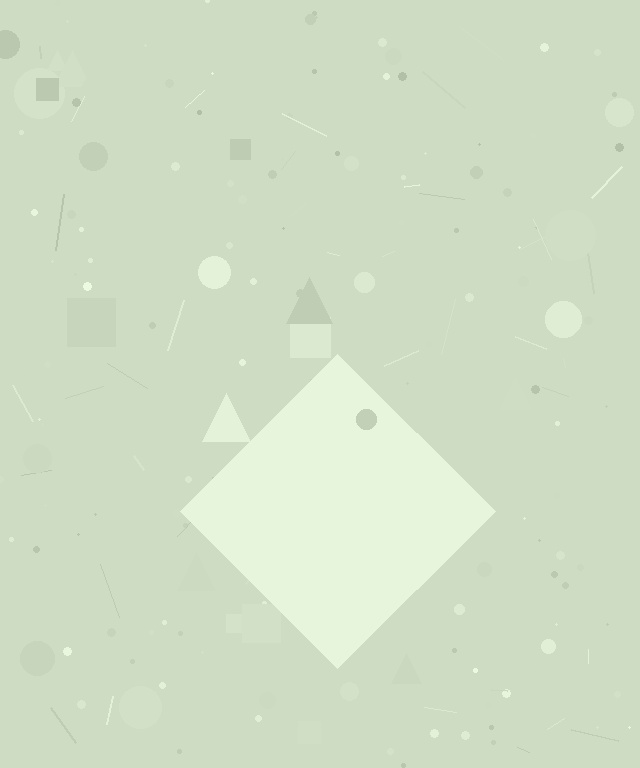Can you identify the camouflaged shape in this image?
The camouflaged shape is a diamond.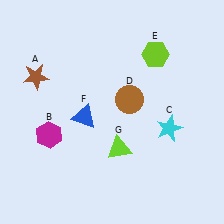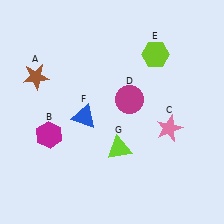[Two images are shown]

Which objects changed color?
C changed from cyan to pink. D changed from brown to magenta.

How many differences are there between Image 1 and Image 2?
There are 2 differences between the two images.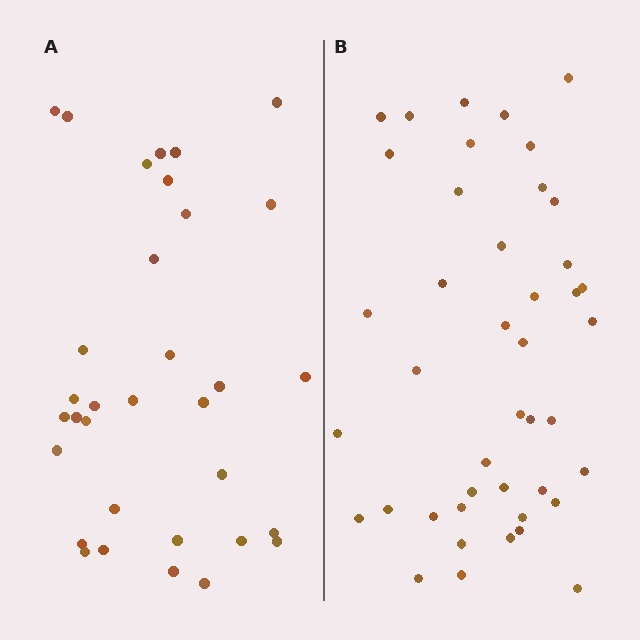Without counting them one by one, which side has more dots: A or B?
Region B (the right region) has more dots.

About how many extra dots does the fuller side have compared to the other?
Region B has roughly 10 or so more dots than region A.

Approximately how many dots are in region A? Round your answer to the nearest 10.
About 30 dots. (The exact count is 33, which rounds to 30.)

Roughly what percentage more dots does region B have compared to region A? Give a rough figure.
About 30% more.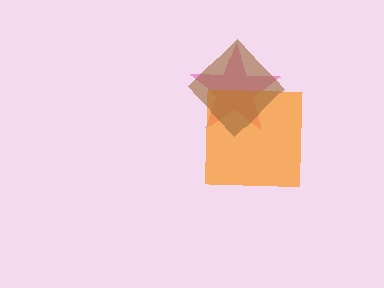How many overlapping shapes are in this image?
There are 3 overlapping shapes in the image.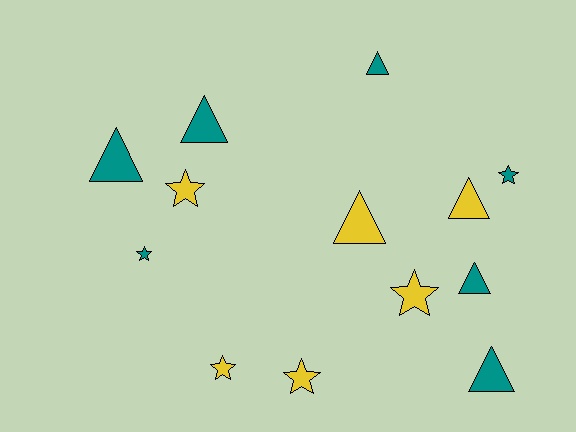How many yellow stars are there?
There are 4 yellow stars.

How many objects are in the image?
There are 13 objects.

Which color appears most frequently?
Teal, with 7 objects.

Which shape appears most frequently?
Triangle, with 7 objects.